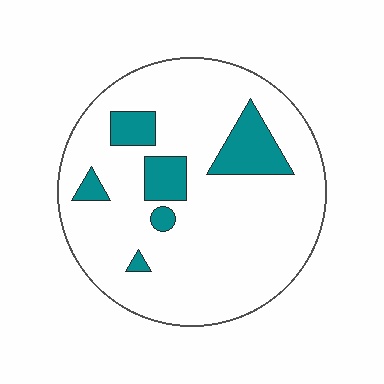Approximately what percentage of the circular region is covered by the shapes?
Approximately 15%.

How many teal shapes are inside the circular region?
6.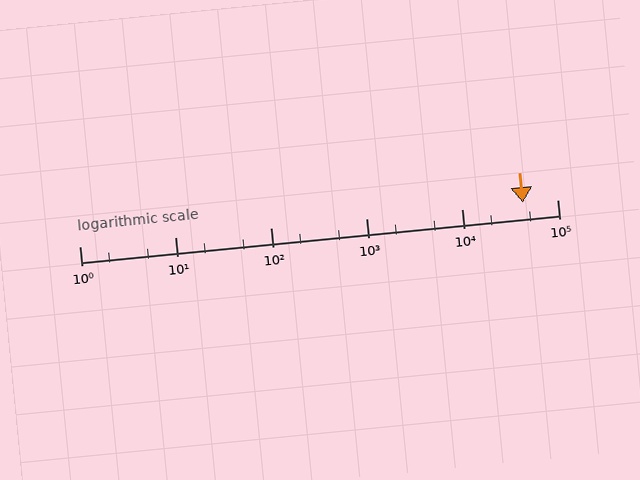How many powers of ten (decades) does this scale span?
The scale spans 5 decades, from 1 to 100000.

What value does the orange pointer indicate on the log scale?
The pointer indicates approximately 44000.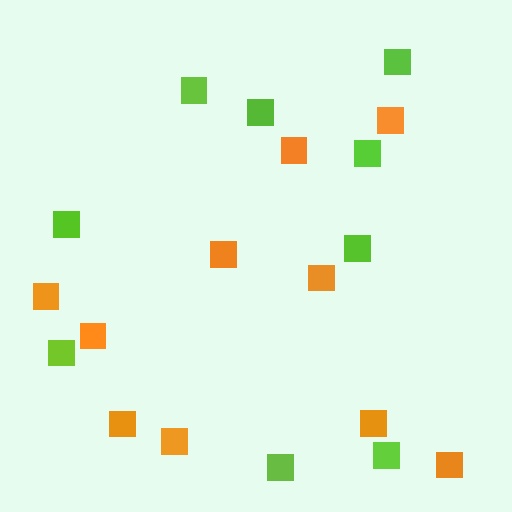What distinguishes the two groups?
There are 2 groups: one group of lime squares (9) and one group of orange squares (10).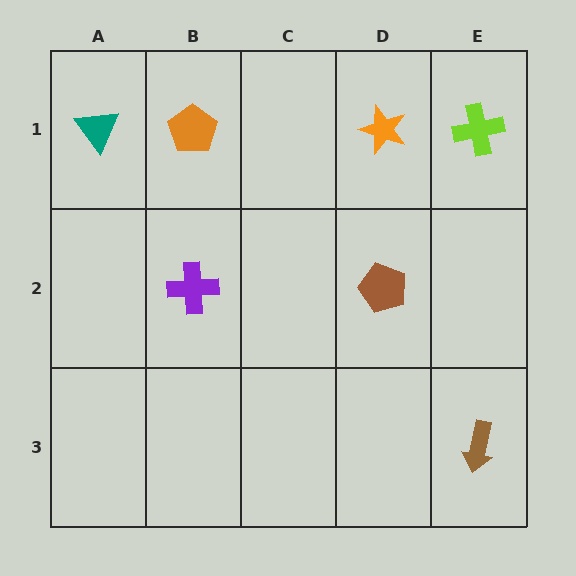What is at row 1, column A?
A teal triangle.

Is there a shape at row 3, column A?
No, that cell is empty.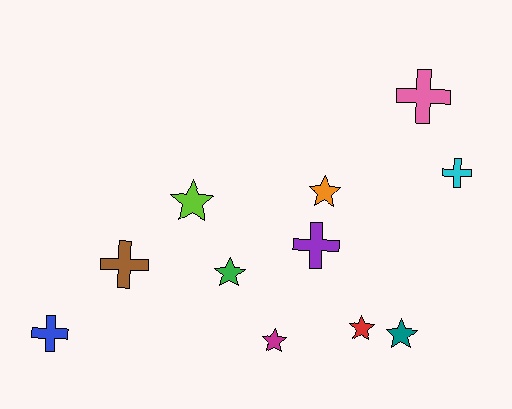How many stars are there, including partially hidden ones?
There are 6 stars.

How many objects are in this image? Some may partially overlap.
There are 11 objects.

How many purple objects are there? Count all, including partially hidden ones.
There is 1 purple object.